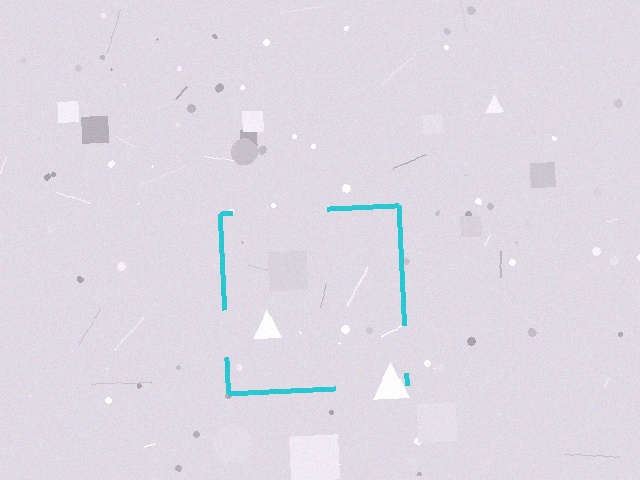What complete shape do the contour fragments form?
The contour fragments form a square.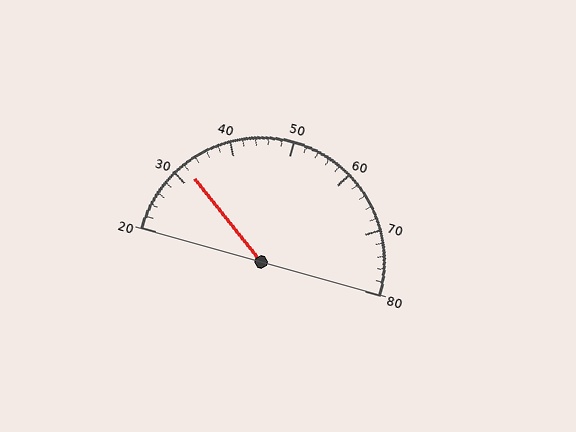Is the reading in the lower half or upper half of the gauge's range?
The reading is in the lower half of the range (20 to 80).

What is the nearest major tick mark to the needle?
The nearest major tick mark is 30.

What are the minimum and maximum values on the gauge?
The gauge ranges from 20 to 80.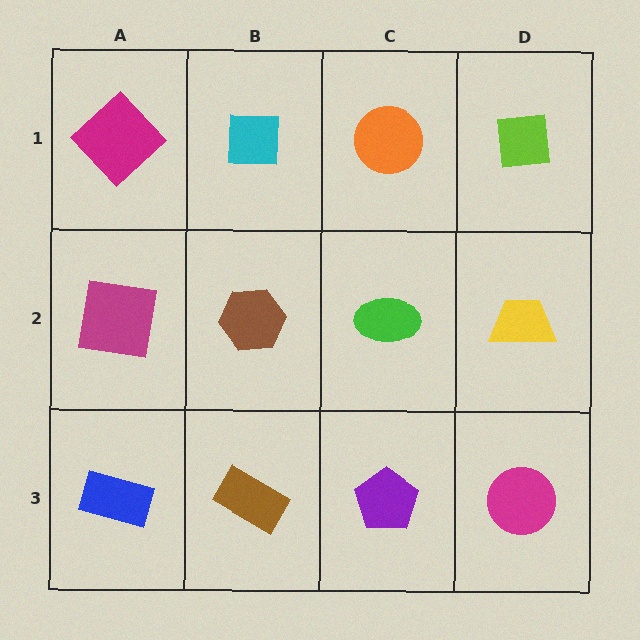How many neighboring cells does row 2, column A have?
3.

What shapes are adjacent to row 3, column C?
A green ellipse (row 2, column C), a brown rectangle (row 3, column B), a magenta circle (row 3, column D).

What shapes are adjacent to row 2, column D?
A lime square (row 1, column D), a magenta circle (row 3, column D), a green ellipse (row 2, column C).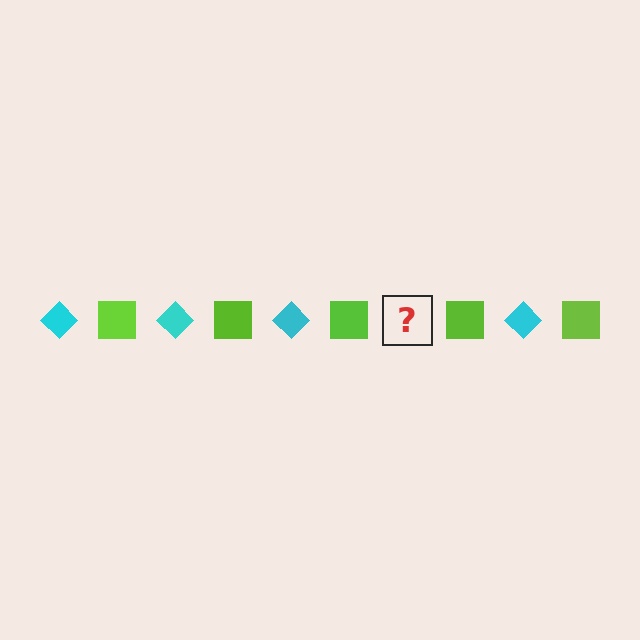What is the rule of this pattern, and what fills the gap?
The rule is that the pattern alternates between cyan diamond and lime square. The gap should be filled with a cyan diamond.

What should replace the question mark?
The question mark should be replaced with a cyan diamond.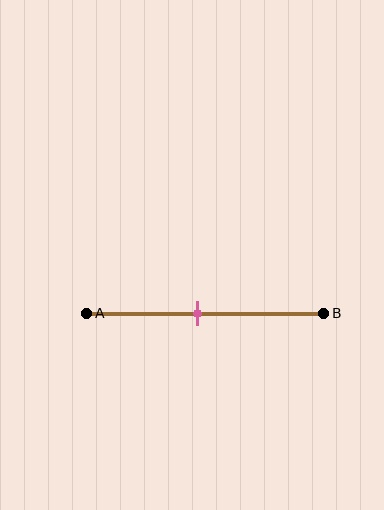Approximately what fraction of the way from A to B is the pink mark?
The pink mark is approximately 45% of the way from A to B.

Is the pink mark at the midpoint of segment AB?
No, the mark is at about 45% from A, not at the 50% midpoint.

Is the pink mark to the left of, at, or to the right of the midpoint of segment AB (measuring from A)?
The pink mark is to the left of the midpoint of segment AB.